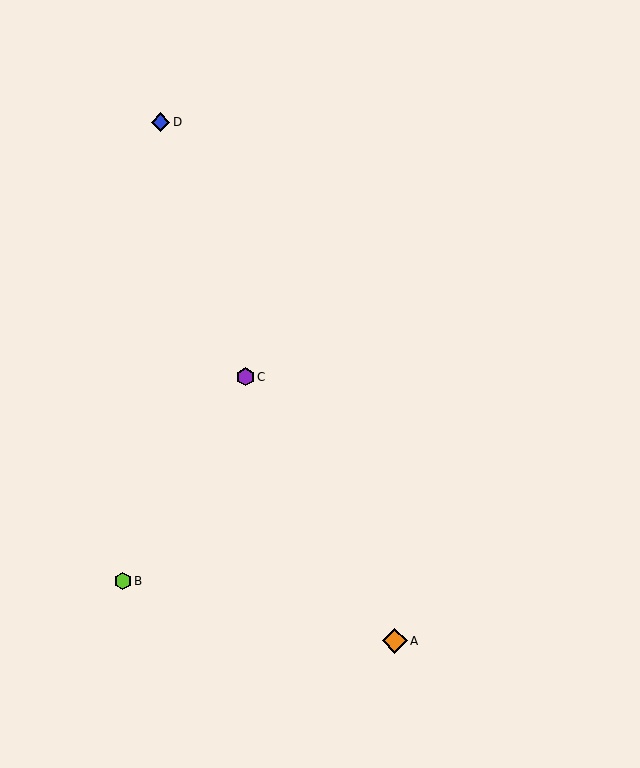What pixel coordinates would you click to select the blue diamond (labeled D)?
Click at (161, 122) to select the blue diamond D.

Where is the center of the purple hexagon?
The center of the purple hexagon is at (245, 377).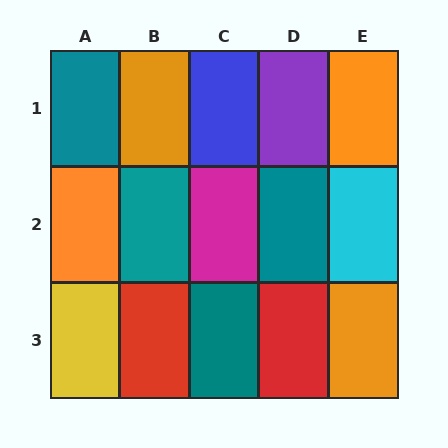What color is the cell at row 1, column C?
Blue.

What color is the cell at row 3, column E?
Orange.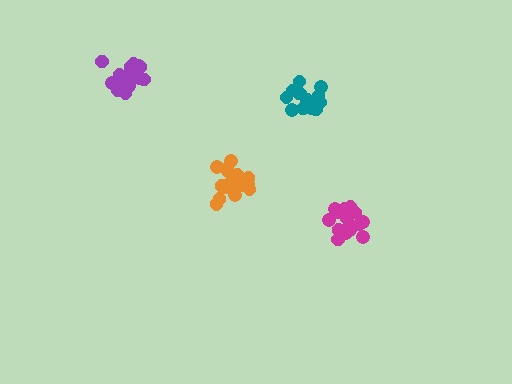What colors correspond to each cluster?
The clusters are colored: teal, orange, purple, magenta.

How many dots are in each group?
Group 1: 14 dots, Group 2: 16 dots, Group 3: 19 dots, Group 4: 16 dots (65 total).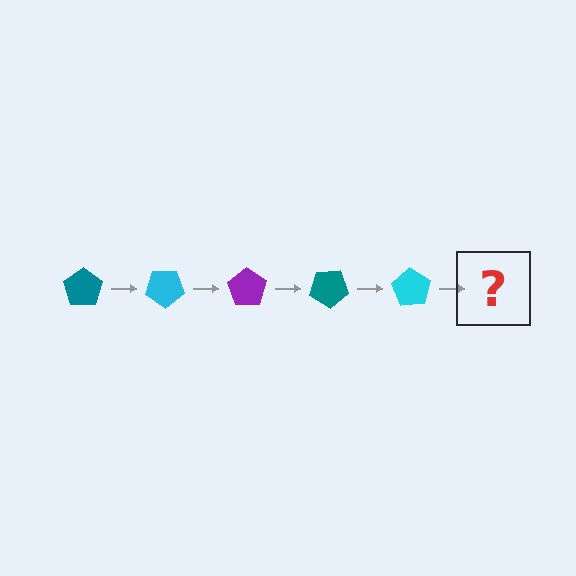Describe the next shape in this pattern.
It should be a purple pentagon, rotated 175 degrees from the start.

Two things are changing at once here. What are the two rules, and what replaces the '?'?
The two rules are that it rotates 35 degrees each step and the color cycles through teal, cyan, and purple. The '?' should be a purple pentagon, rotated 175 degrees from the start.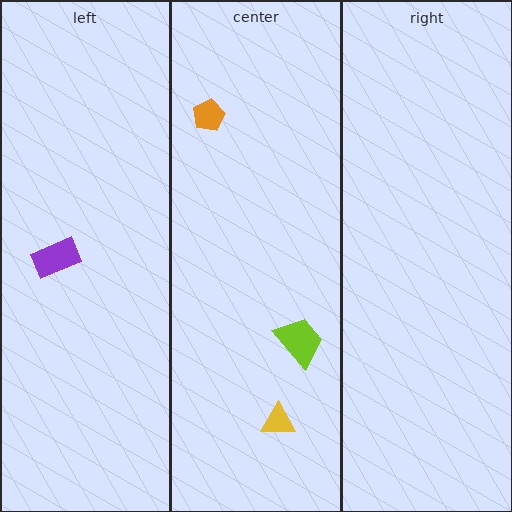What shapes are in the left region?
The purple rectangle.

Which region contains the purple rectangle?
The left region.